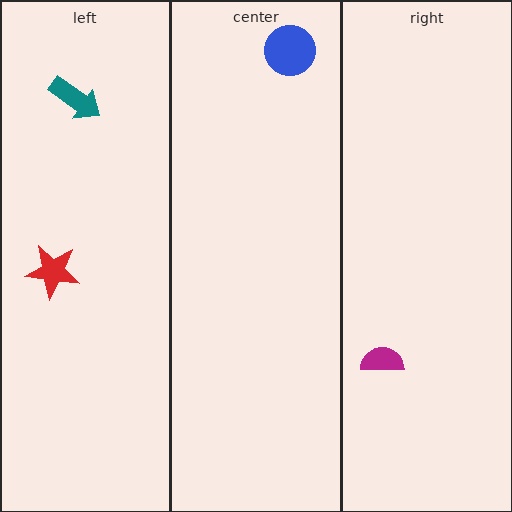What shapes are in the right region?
The magenta semicircle.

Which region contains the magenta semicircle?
The right region.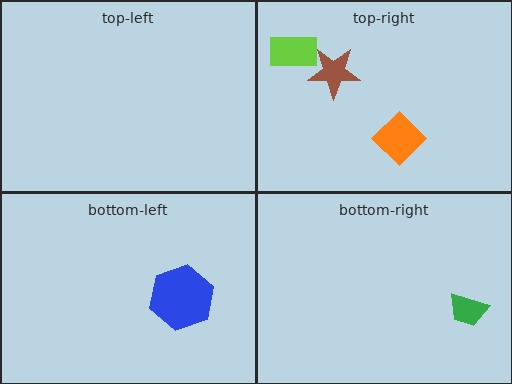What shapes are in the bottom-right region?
The green trapezoid.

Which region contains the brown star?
The top-right region.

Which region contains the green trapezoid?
The bottom-right region.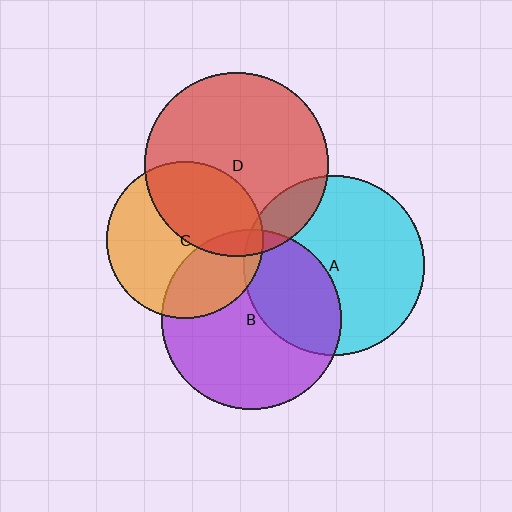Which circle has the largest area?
Circle D (red).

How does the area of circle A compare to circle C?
Approximately 1.3 times.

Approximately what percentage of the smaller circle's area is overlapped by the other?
Approximately 5%.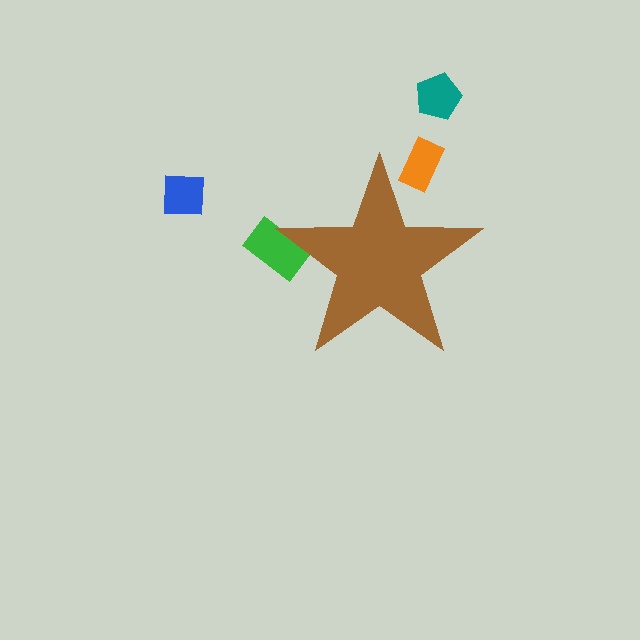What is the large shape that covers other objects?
A brown star.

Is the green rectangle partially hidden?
Yes, the green rectangle is partially hidden behind the brown star.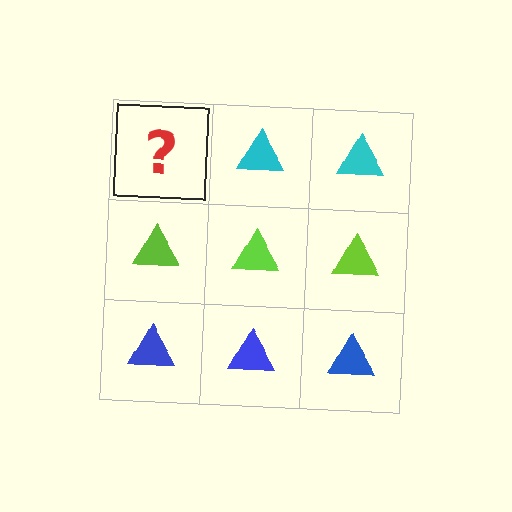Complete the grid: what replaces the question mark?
The question mark should be replaced with a cyan triangle.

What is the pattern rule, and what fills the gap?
The rule is that each row has a consistent color. The gap should be filled with a cyan triangle.